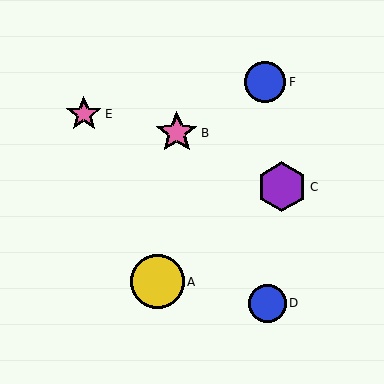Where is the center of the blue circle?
The center of the blue circle is at (265, 82).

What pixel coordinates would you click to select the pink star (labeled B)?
Click at (177, 133) to select the pink star B.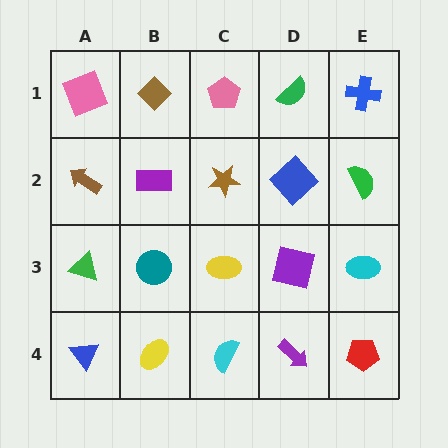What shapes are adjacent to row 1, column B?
A purple rectangle (row 2, column B), a pink square (row 1, column A), a pink pentagon (row 1, column C).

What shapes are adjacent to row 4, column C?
A yellow ellipse (row 3, column C), a yellow ellipse (row 4, column B), a purple arrow (row 4, column D).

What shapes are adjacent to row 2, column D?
A green semicircle (row 1, column D), a purple square (row 3, column D), a brown star (row 2, column C), a green semicircle (row 2, column E).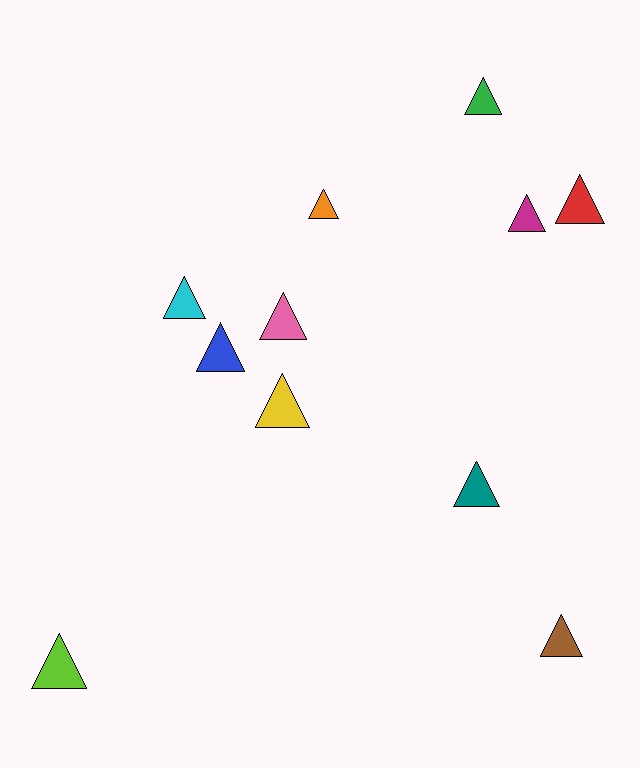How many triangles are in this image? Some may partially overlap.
There are 11 triangles.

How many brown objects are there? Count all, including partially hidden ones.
There is 1 brown object.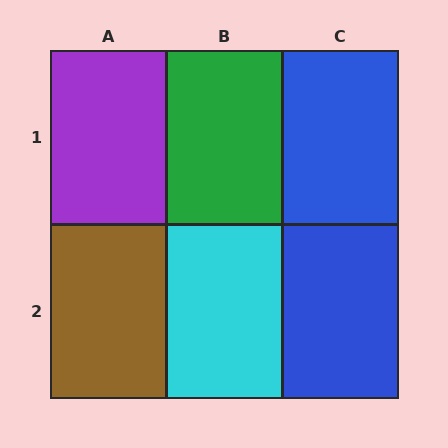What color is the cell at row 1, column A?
Purple.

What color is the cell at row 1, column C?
Blue.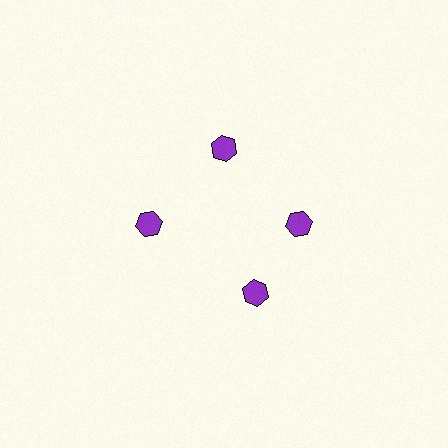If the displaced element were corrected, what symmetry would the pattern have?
It would have 4-fold rotational symmetry — the pattern would map onto itself every 90 degrees.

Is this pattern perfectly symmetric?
No. The 4 purple hexagons are arranged in a ring, but one element near the 6 o'clock position is rotated out of alignment along the ring, breaking the 4-fold rotational symmetry.